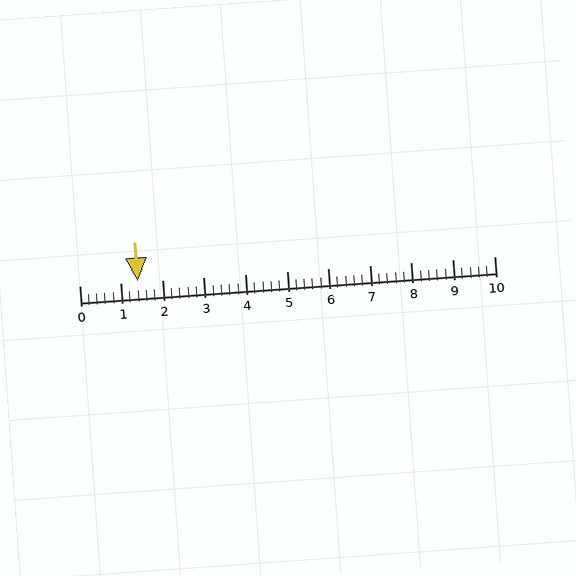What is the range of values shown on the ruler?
The ruler shows values from 0 to 10.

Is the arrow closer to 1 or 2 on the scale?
The arrow is closer to 1.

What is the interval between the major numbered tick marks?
The major tick marks are spaced 1 units apart.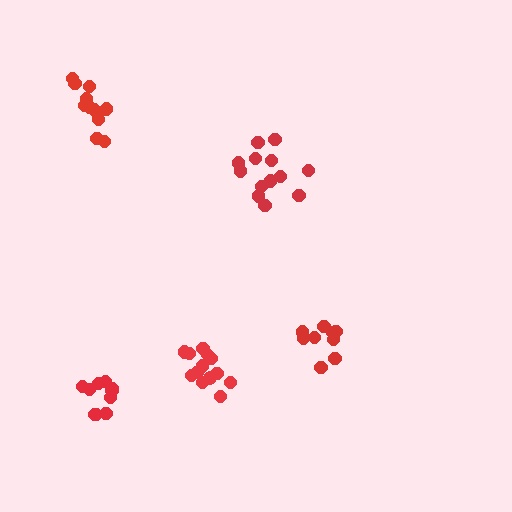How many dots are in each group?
Group 1: 13 dots, Group 2: 13 dots, Group 3: 10 dots, Group 4: 12 dots, Group 5: 9 dots (57 total).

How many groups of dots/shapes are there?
There are 5 groups.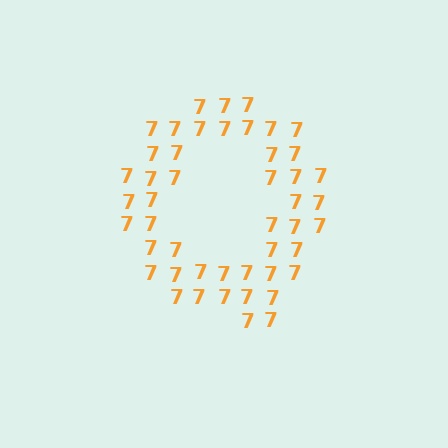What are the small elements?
The small elements are digit 7's.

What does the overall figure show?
The overall figure shows the letter Q.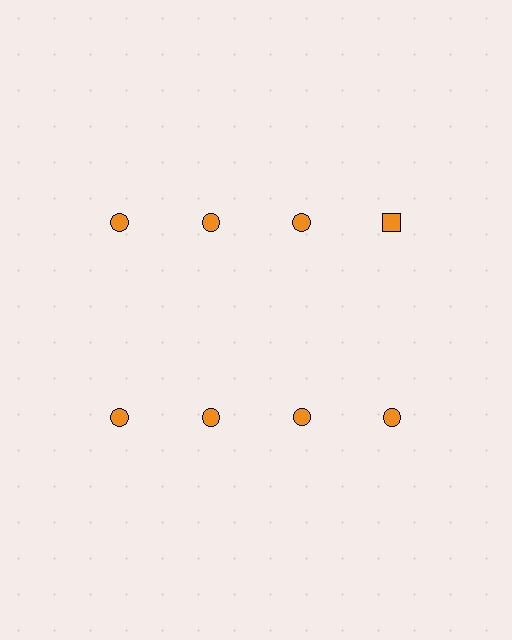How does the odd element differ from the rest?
It has a different shape: square instead of circle.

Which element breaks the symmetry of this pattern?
The orange square in the top row, second from right column breaks the symmetry. All other shapes are orange circles.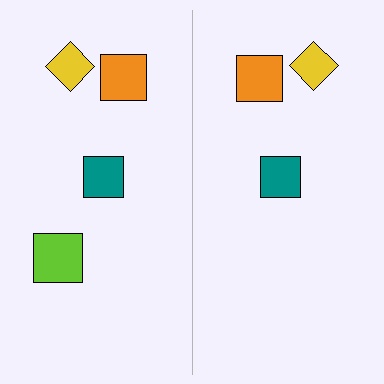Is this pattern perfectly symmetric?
No, the pattern is not perfectly symmetric. A lime square is missing from the right side.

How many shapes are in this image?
There are 7 shapes in this image.